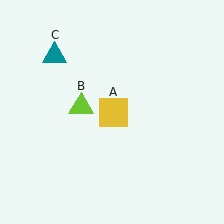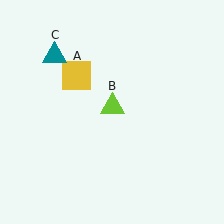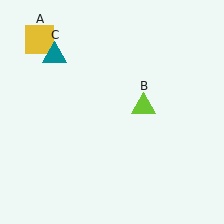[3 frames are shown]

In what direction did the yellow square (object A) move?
The yellow square (object A) moved up and to the left.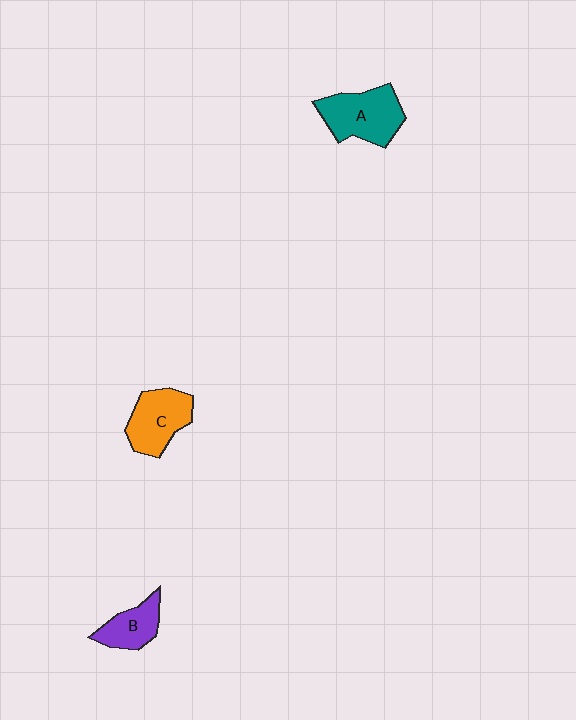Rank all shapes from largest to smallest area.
From largest to smallest: A (teal), C (orange), B (purple).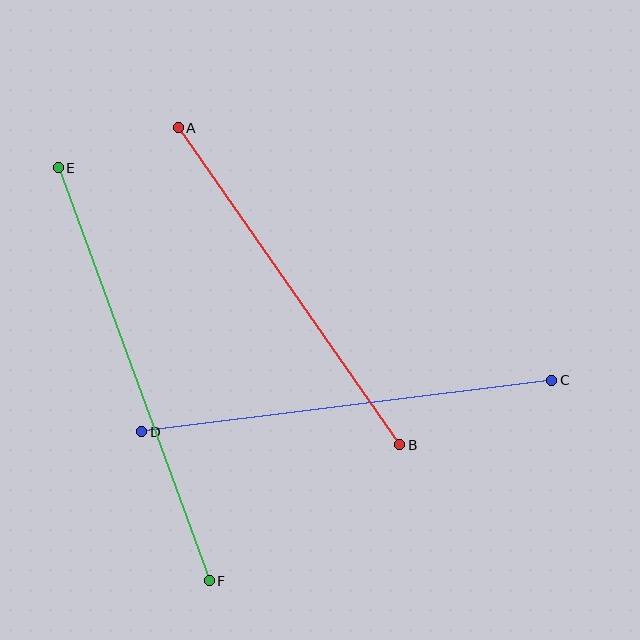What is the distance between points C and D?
The distance is approximately 413 pixels.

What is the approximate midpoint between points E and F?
The midpoint is at approximately (134, 374) pixels.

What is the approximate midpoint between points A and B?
The midpoint is at approximately (289, 286) pixels.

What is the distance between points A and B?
The distance is approximately 387 pixels.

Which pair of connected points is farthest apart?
Points E and F are farthest apart.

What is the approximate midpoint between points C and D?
The midpoint is at approximately (347, 406) pixels.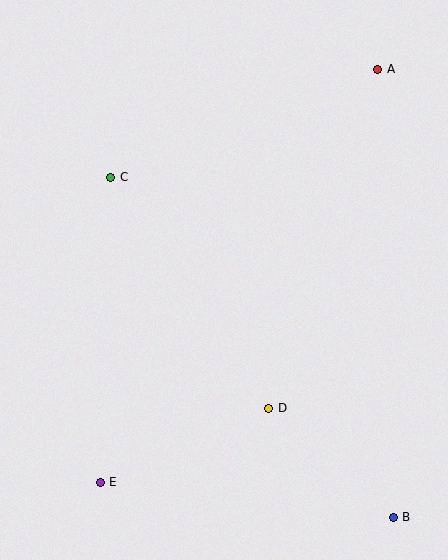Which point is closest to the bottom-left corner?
Point E is closest to the bottom-left corner.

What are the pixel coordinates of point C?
Point C is at (111, 177).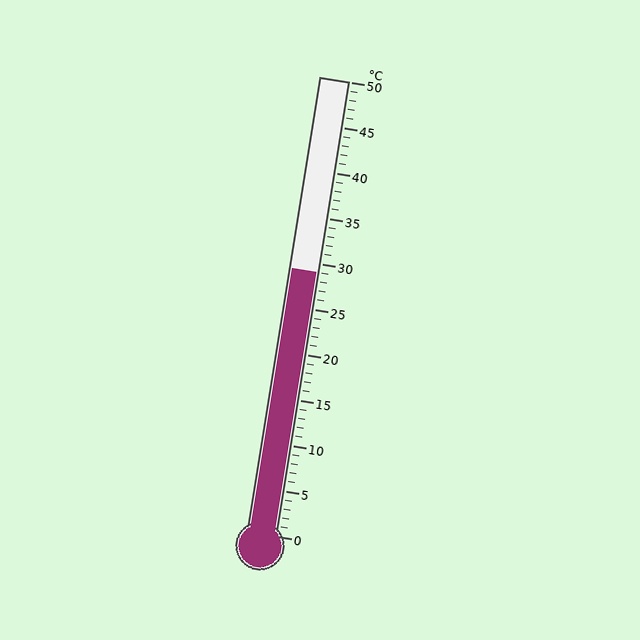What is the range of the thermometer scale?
The thermometer scale ranges from 0°C to 50°C.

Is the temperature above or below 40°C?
The temperature is below 40°C.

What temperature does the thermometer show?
The thermometer shows approximately 29°C.